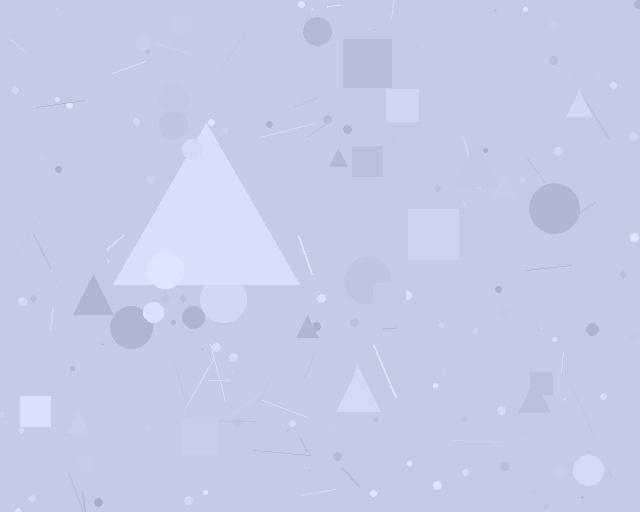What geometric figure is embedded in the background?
A triangle is embedded in the background.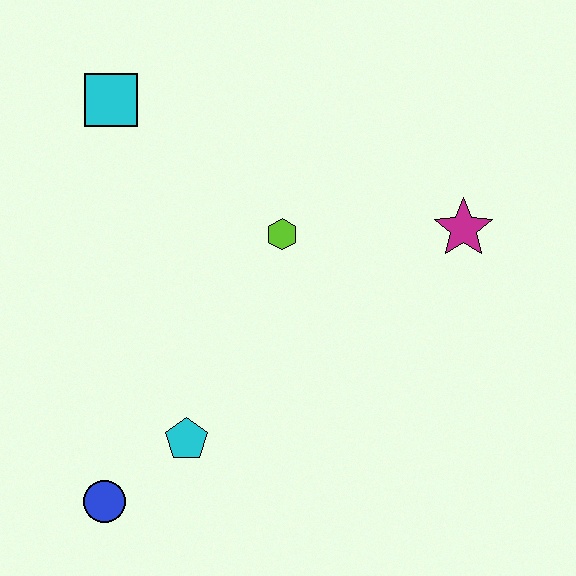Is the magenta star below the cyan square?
Yes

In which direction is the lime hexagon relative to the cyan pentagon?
The lime hexagon is above the cyan pentagon.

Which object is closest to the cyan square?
The lime hexagon is closest to the cyan square.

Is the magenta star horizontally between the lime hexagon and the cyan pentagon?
No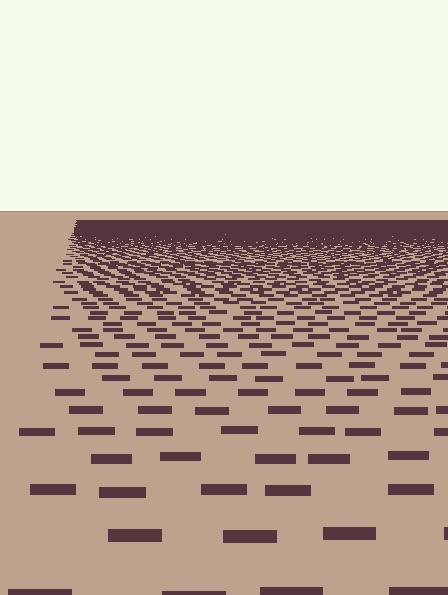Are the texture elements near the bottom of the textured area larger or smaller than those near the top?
Larger. Near the bottom, elements are closer to the viewer and appear at a bigger on-screen size.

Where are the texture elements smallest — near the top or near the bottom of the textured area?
Near the top.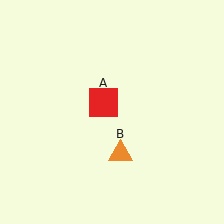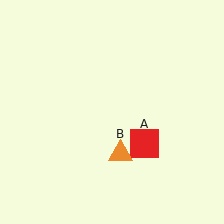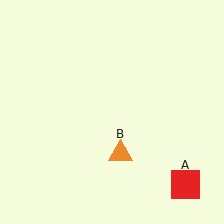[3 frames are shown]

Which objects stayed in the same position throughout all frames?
Orange triangle (object B) remained stationary.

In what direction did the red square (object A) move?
The red square (object A) moved down and to the right.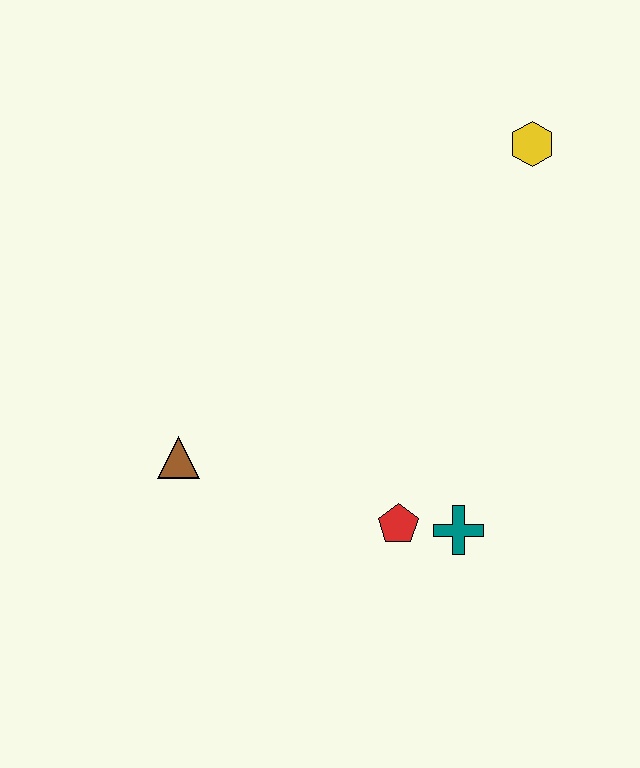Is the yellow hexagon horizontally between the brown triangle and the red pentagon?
No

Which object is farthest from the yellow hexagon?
The brown triangle is farthest from the yellow hexagon.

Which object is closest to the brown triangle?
The red pentagon is closest to the brown triangle.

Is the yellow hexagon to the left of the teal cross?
No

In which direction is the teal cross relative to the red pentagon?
The teal cross is to the right of the red pentagon.